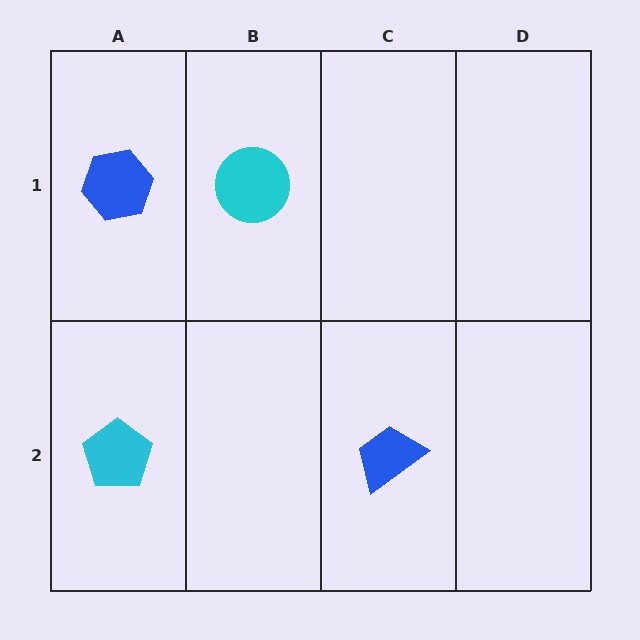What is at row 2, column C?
A blue trapezoid.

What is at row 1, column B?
A cyan circle.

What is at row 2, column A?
A cyan pentagon.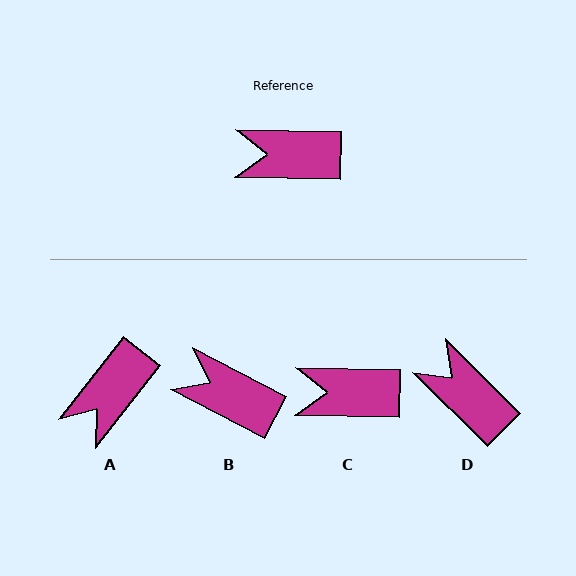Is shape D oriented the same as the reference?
No, it is off by about 44 degrees.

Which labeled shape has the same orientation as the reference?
C.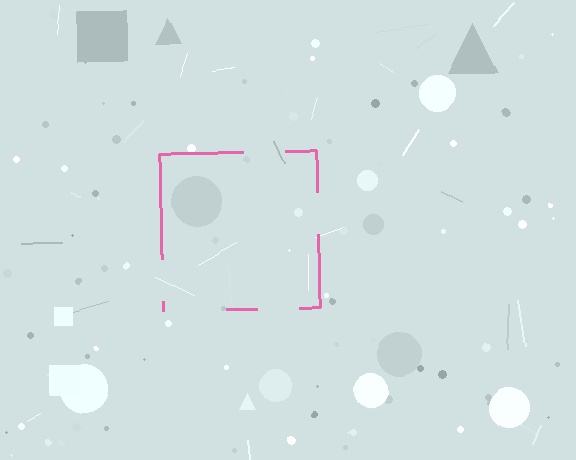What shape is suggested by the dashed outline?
The dashed outline suggests a square.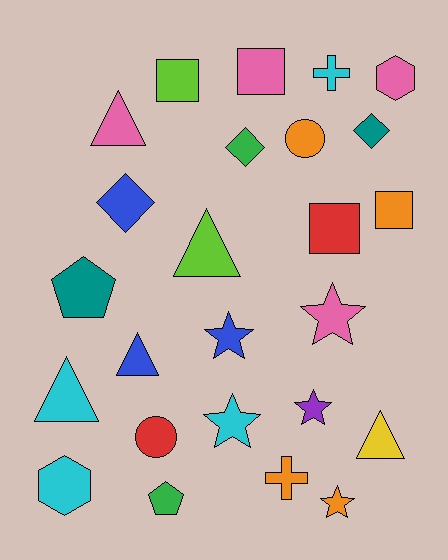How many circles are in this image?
There are 2 circles.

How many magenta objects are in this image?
There are no magenta objects.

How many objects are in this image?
There are 25 objects.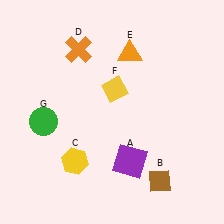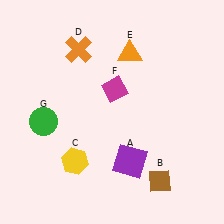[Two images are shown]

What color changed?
The diamond (F) changed from yellow in Image 1 to magenta in Image 2.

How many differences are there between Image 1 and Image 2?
There is 1 difference between the two images.